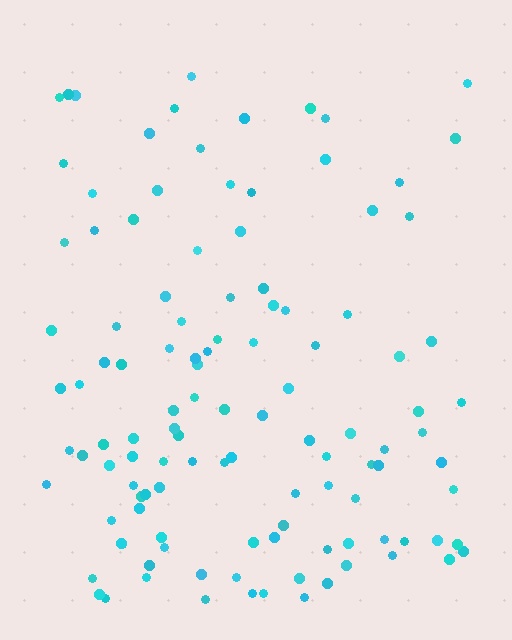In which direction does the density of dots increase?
From top to bottom, with the bottom side densest.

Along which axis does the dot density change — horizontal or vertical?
Vertical.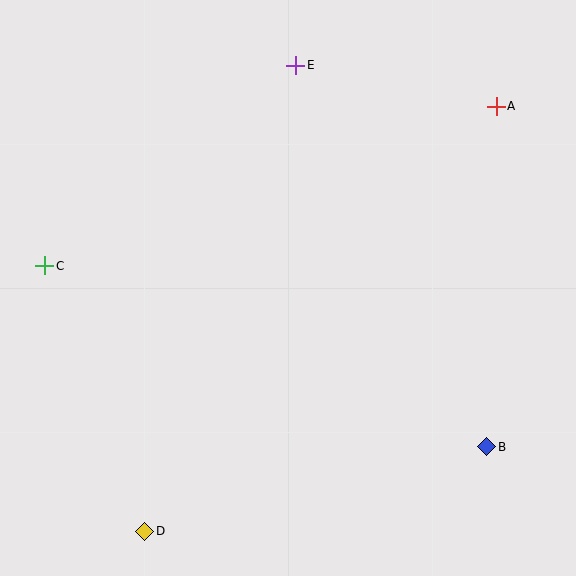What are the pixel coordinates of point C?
Point C is at (45, 266).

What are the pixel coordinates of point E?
Point E is at (296, 65).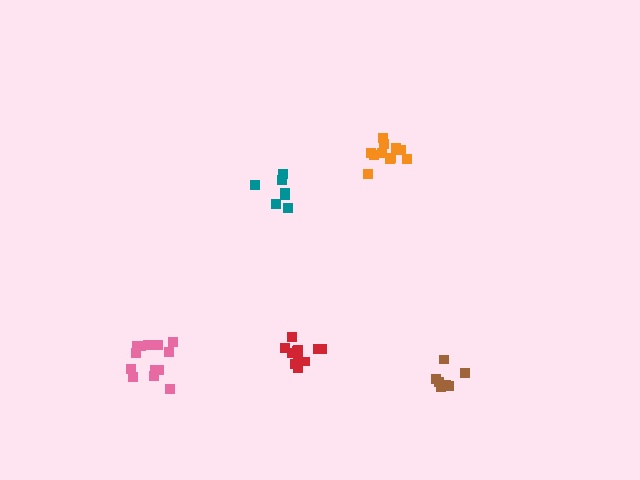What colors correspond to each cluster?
The clusters are colored: red, brown, orange, teal, pink.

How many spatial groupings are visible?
There are 5 spatial groupings.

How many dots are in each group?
Group 1: 13 dots, Group 2: 7 dots, Group 3: 11 dots, Group 4: 7 dots, Group 5: 13 dots (51 total).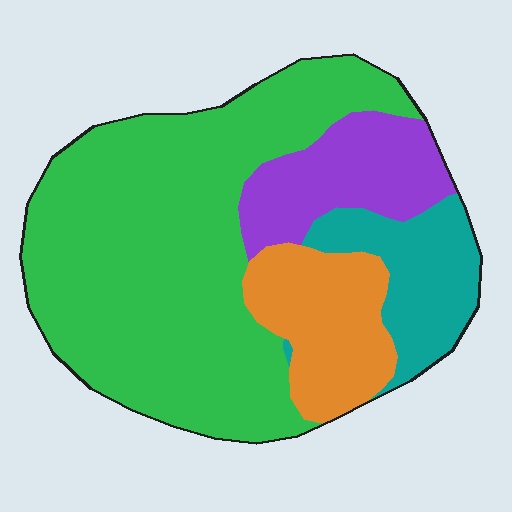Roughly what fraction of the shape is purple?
Purple takes up about one eighth (1/8) of the shape.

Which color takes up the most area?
Green, at roughly 60%.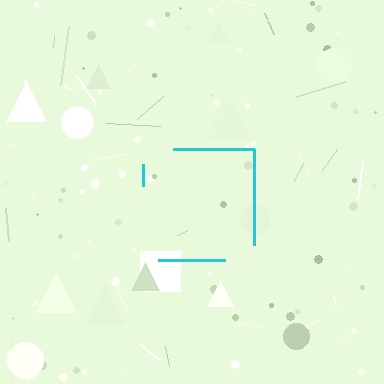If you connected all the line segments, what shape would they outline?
They would outline a square.